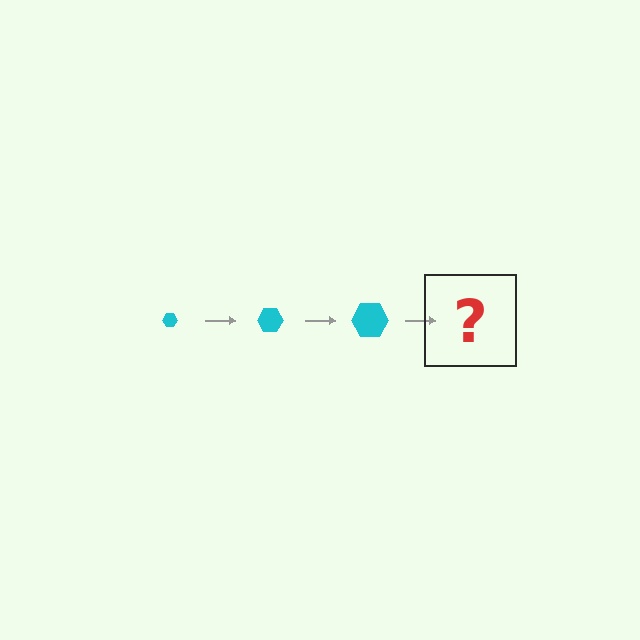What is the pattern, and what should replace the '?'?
The pattern is that the hexagon gets progressively larger each step. The '?' should be a cyan hexagon, larger than the previous one.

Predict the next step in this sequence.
The next step is a cyan hexagon, larger than the previous one.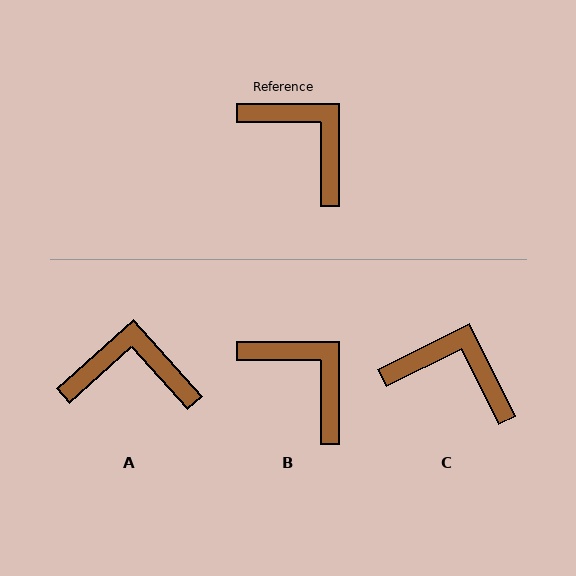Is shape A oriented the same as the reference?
No, it is off by about 42 degrees.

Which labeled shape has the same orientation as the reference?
B.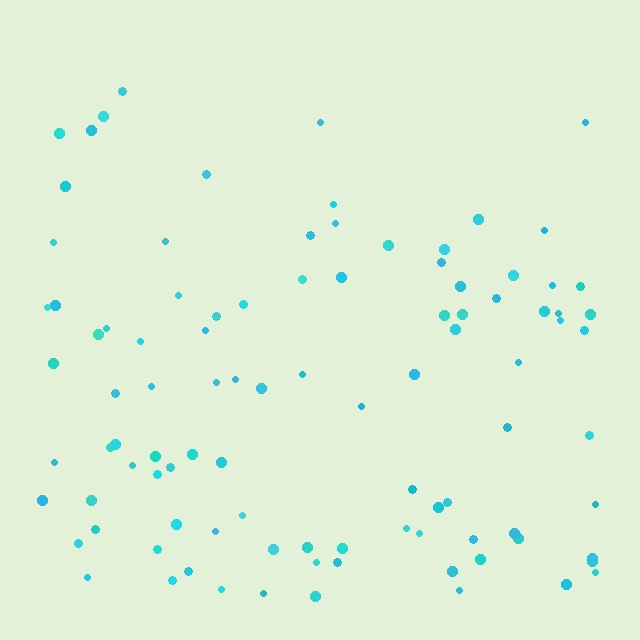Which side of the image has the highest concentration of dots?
The bottom.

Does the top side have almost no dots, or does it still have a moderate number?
Still a moderate number, just noticeably fewer than the bottom.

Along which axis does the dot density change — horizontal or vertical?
Vertical.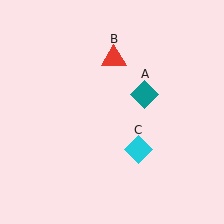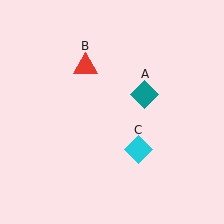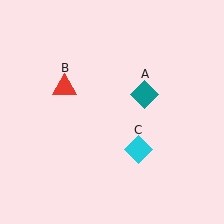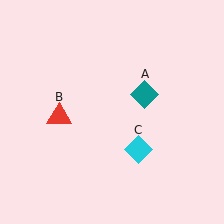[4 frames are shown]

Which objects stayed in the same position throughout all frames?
Teal diamond (object A) and cyan diamond (object C) remained stationary.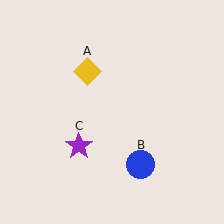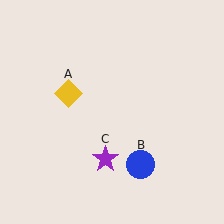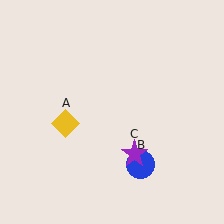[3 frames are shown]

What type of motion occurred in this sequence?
The yellow diamond (object A), purple star (object C) rotated counterclockwise around the center of the scene.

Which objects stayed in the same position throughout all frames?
Blue circle (object B) remained stationary.